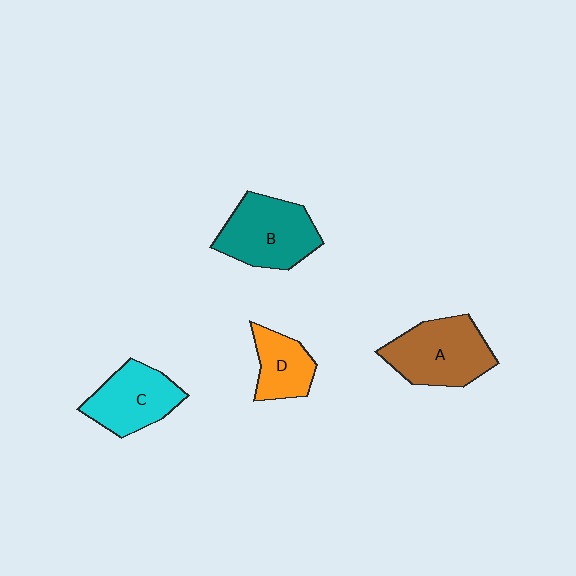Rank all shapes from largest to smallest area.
From largest to smallest: A (brown), B (teal), C (cyan), D (orange).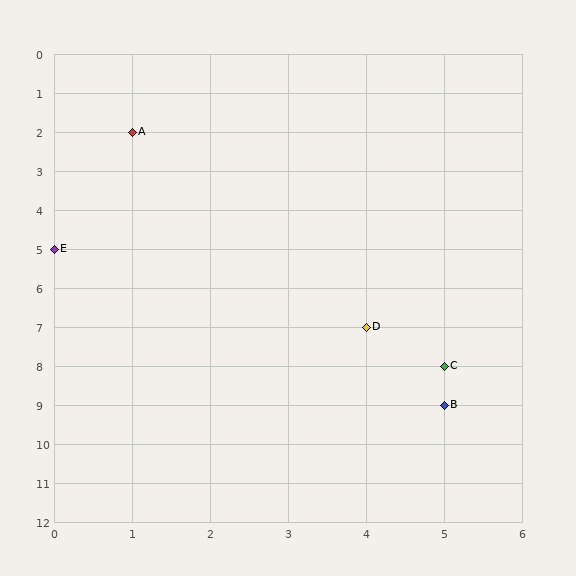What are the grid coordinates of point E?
Point E is at grid coordinates (0, 5).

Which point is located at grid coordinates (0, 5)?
Point E is at (0, 5).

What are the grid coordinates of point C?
Point C is at grid coordinates (5, 8).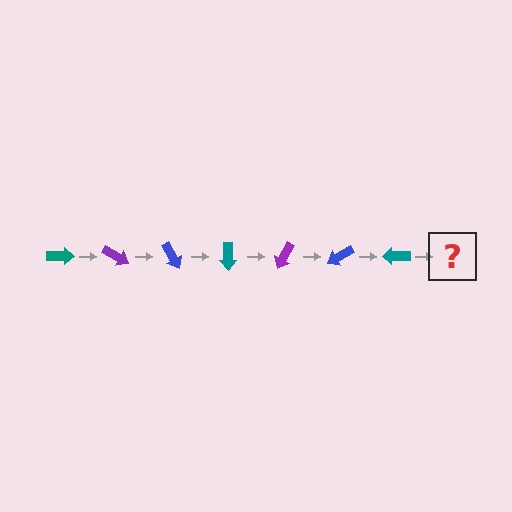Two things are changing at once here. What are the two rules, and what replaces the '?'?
The two rules are that it rotates 30 degrees each step and the color cycles through teal, purple, and blue. The '?' should be a purple arrow, rotated 210 degrees from the start.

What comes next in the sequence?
The next element should be a purple arrow, rotated 210 degrees from the start.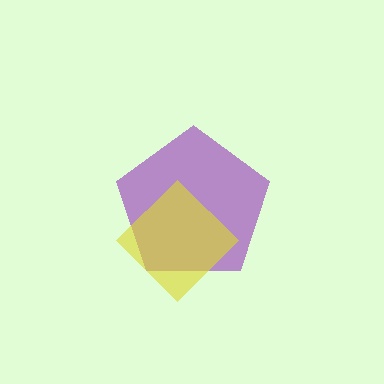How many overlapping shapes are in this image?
There are 2 overlapping shapes in the image.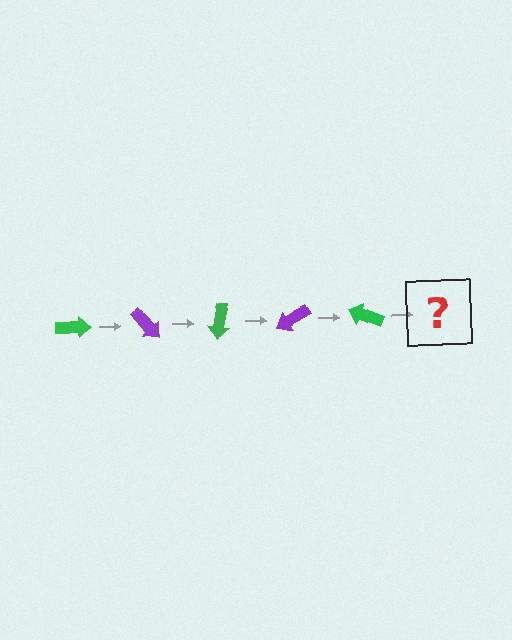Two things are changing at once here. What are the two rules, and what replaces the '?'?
The two rules are that it rotates 50 degrees each step and the color cycles through green and purple. The '?' should be a purple arrow, rotated 250 degrees from the start.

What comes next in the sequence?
The next element should be a purple arrow, rotated 250 degrees from the start.